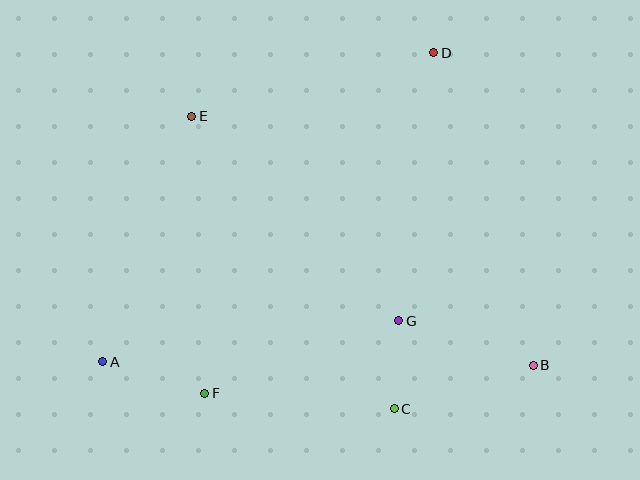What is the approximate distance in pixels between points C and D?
The distance between C and D is approximately 358 pixels.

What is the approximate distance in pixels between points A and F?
The distance between A and F is approximately 107 pixels.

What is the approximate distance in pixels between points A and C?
The distance between A and C is approximately 295 pixels.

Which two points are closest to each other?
Points C and G are closest to each other.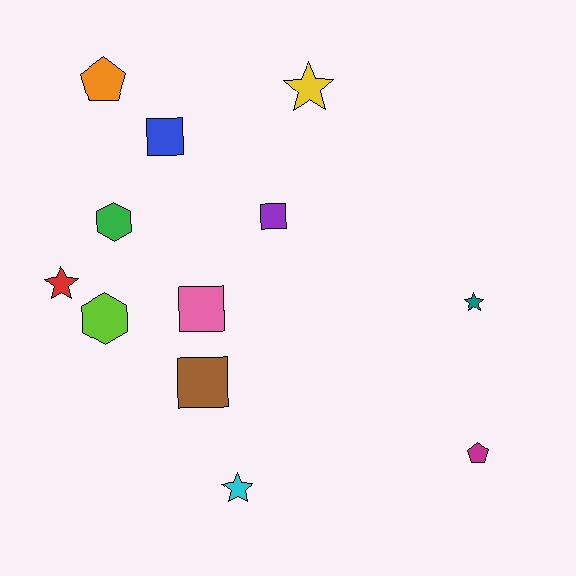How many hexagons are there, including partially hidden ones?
There are 2 hexagons.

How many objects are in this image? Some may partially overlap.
There are 12 objects.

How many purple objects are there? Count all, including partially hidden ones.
There is 1 purple object.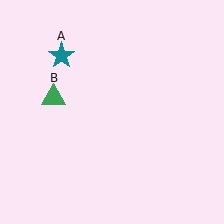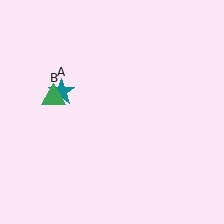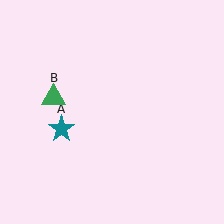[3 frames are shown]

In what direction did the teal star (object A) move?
The teal star (object A) moved down.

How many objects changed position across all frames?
1 object changed position: teal star (object A).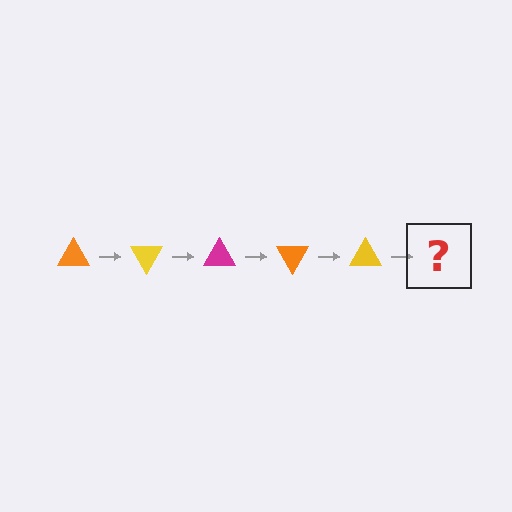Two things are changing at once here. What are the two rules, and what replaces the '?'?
The two rules are that it rotates 60 degrees each step and the color cycles through orange, yellow, and magenta. The '?' should be a magenta triangle, rotated 300 degrees from the start.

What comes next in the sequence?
The next element should be a magenta triangle, rotated 300 degrees from the start.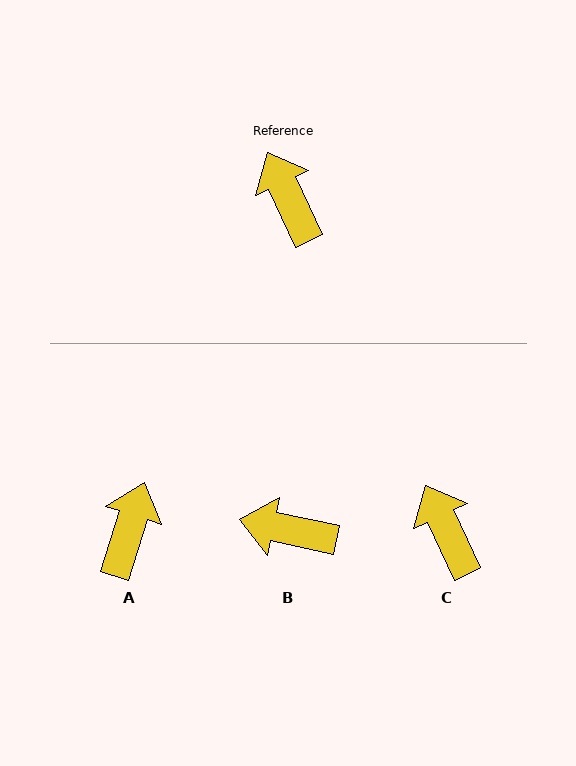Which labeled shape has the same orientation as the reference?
C.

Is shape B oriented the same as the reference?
No, it is off by about 53 degrees.